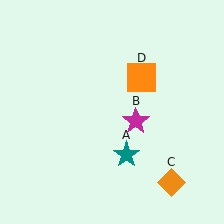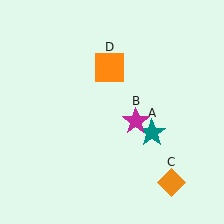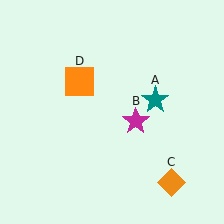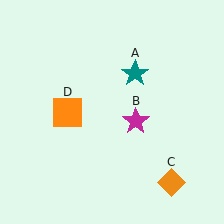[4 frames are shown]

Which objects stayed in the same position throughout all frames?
Magenta star (object B) and orange diamond (object C) remained stationary.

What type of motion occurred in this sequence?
The teal star (object A), orange square (object D) rotated counterclockwise around the center of the scene.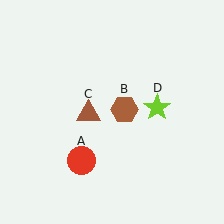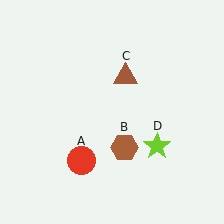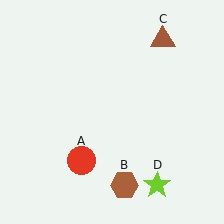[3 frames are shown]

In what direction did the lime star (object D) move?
The lime star (object D) moved down.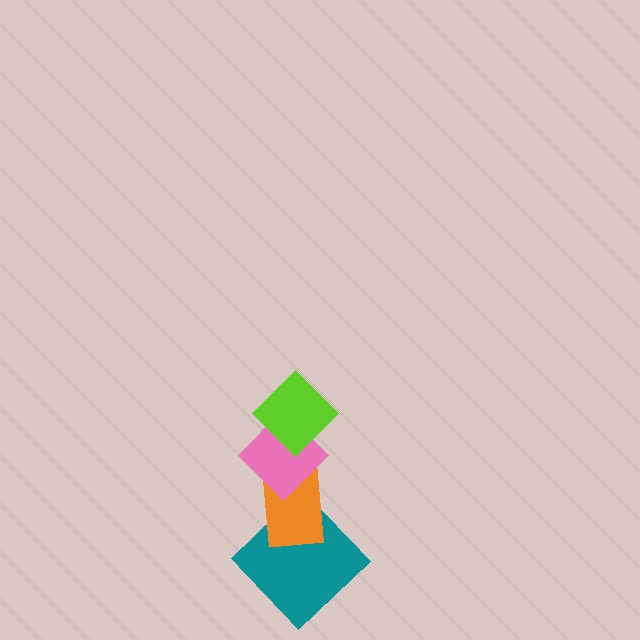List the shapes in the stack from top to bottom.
From top to bottom: the lime diamond, the pink diamond, the orange rectangle, the teal diamond.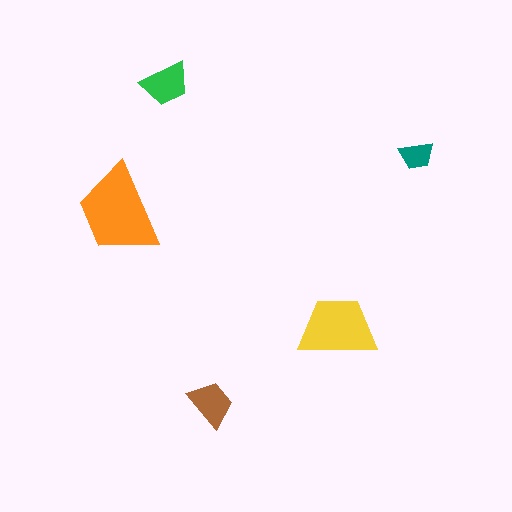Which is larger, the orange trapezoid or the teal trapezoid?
The orange one.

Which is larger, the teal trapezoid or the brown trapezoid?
The brown one.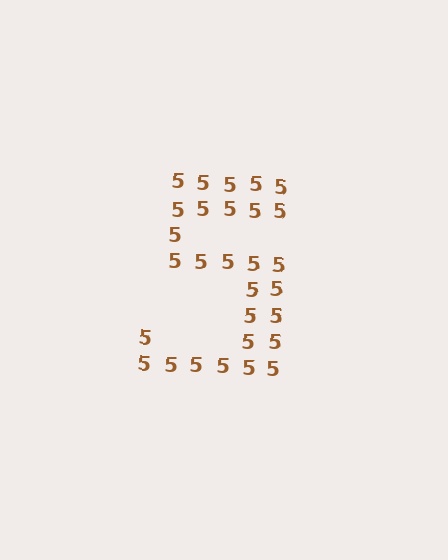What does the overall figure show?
The overall figure shows the digit 5.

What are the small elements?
The small elements are digit 5's.